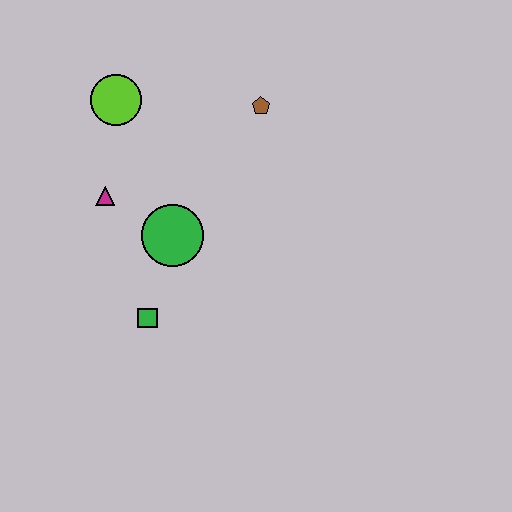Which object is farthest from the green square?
The brown pentagon is farthest from the green square.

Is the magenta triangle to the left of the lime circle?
Yes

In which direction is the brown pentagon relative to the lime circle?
The brown pentagon is to the right of the lime circle.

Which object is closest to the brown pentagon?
The lime circle is closest to the brown pentagon.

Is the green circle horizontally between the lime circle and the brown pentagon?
Yes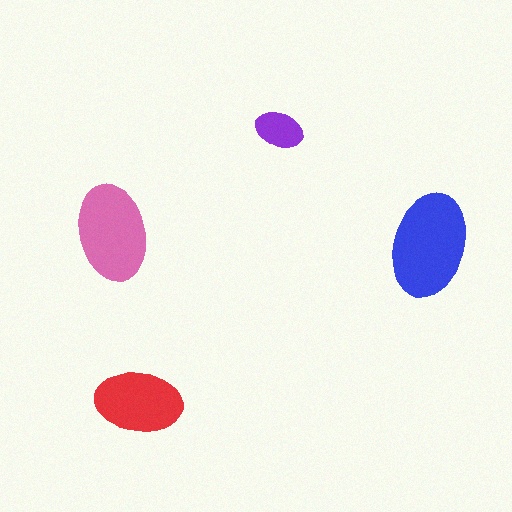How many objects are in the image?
There are 4 objects in the image.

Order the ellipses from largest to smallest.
the blue one, the pink one, the red one, the purple one.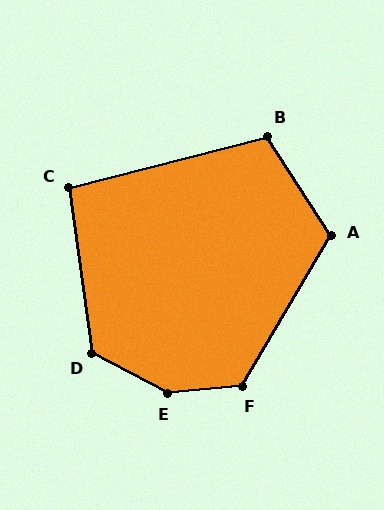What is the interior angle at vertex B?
Approximately 108 degrees (obtuse).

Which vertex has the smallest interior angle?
C, at approximately 97 degrees.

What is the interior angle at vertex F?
Approximately 126 degrees (obtuse).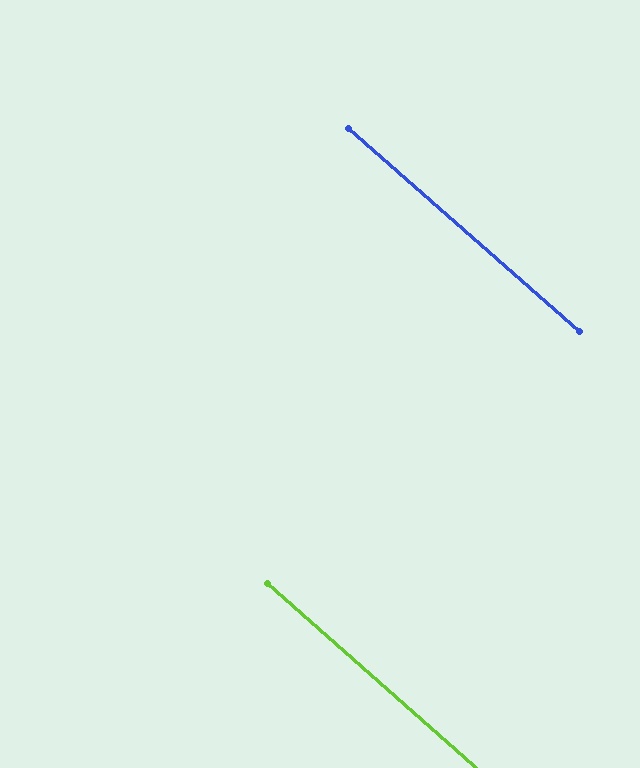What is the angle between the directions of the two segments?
Approximately 0 degrees.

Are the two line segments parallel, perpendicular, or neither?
Parallel — their directions differ by only 0.2°.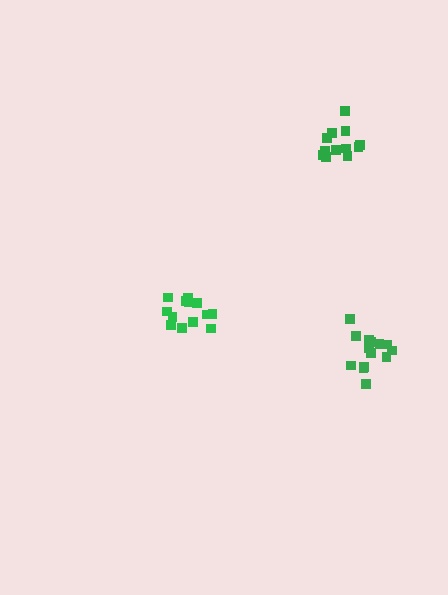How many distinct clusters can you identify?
There are 3 distinct clusters.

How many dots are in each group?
Group 1: 12 dots, Group 2: 13 dots, Group 3: 15 dots (40 total).